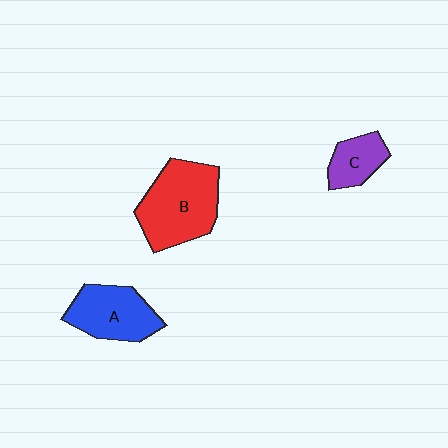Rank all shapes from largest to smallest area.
From largest to smallest: B (red), A (blue), C (purple).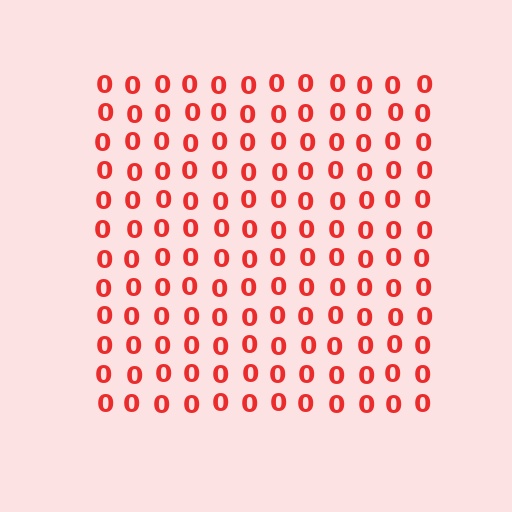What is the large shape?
The large shape is a square.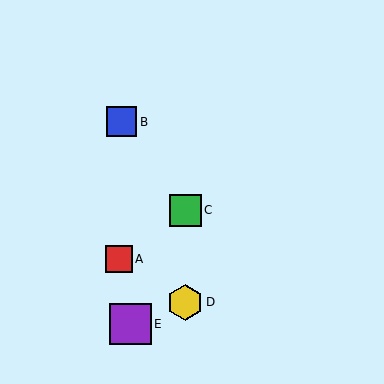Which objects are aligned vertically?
Objects C, D are aligned vertically.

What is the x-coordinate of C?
Object C is at x≈185.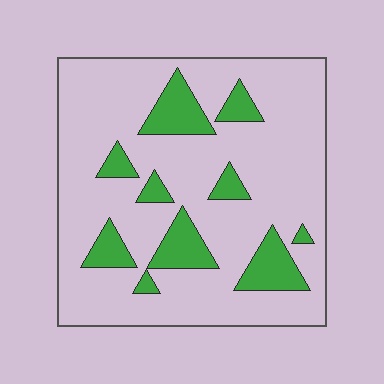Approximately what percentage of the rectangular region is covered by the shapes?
Approximately 20%.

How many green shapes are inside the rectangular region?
10.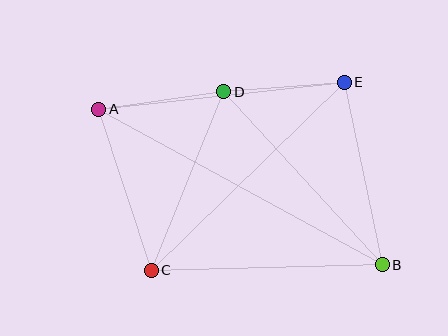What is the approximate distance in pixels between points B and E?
The distance between B and E is approximately 186 pixels.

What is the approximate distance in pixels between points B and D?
The distance between B and D is approximately 234 pixels.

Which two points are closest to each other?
Points D and E are closest to each other.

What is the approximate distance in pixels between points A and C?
The distance between A and C is approximately 169 pixels.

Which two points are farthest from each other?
Points A and B are farthest from each other.